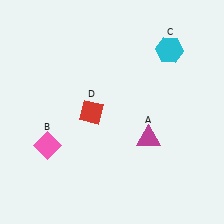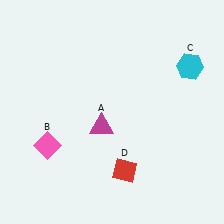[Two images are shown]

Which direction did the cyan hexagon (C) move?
The cyan hexagon (C) moved right.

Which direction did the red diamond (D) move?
The red diamond (D) moved down.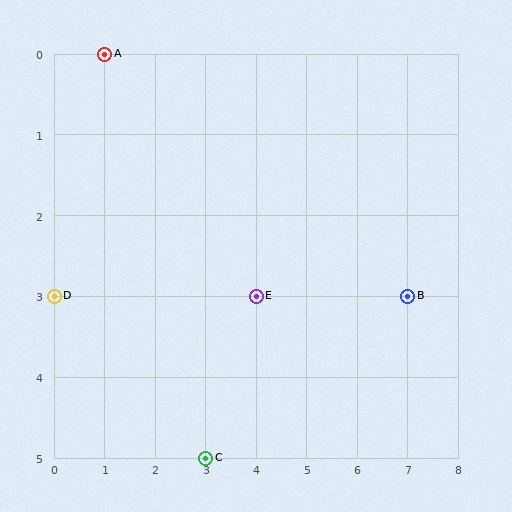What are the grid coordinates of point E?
Point E is at grid coordinates (4, 3).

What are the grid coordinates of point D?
Point D is at grid coordinates (0, 3).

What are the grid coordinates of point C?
Point C is at grid coordinates (3, 5).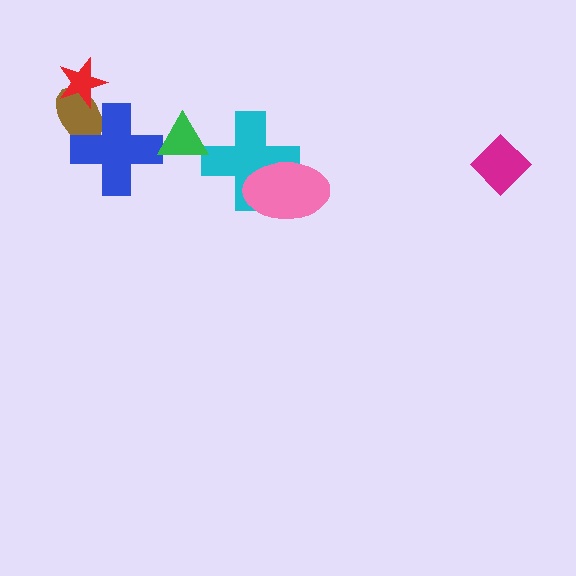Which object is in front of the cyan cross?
The pink ellipse is in front of the cyan cross.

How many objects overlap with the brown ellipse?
2 objects overlap with the brown ellipse.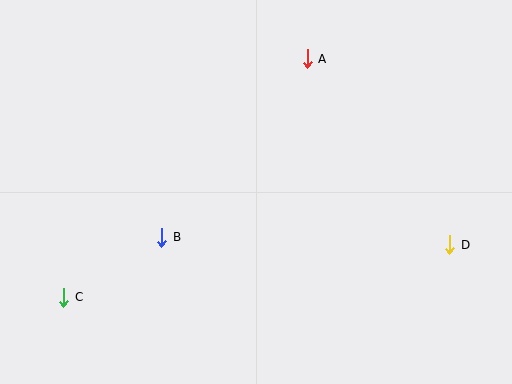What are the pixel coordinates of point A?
Point A is at (307, 59).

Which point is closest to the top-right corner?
Point A is closest to the top-right corner.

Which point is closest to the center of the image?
Point B at (162, 237) is closest to the center.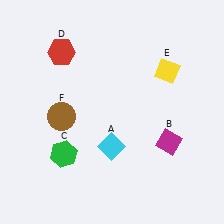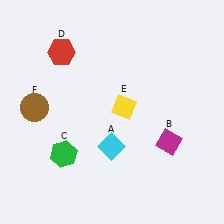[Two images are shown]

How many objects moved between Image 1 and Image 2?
2 objects moved between the two images.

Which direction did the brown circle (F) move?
The brown circle (F) moved left.